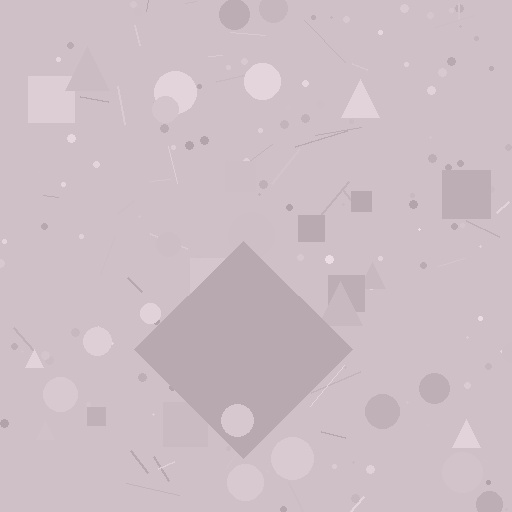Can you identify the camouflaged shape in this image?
The camouflaged shape is a diamond.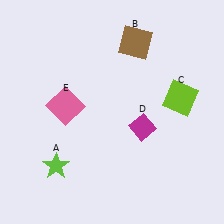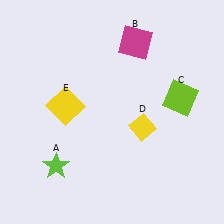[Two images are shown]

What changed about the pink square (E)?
In Image 1, E is pink. In Image 2, it changed to yellow.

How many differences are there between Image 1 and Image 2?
There are 3 differences between the two images.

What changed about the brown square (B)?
In Image 1, B is brown. In Image 2, it changed to magenta.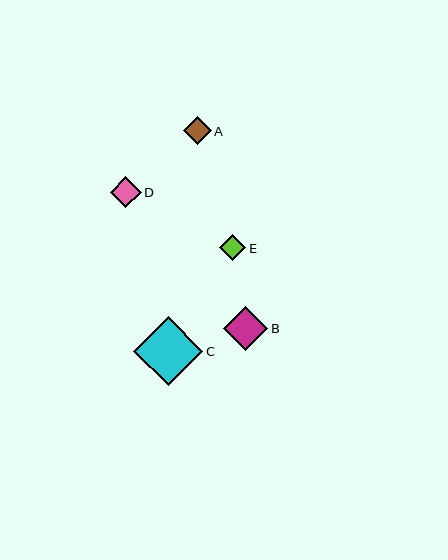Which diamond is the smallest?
Diamond E is the smallest with a size of approximately 26 pixels.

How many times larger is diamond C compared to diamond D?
Diamond C is approximately 2.2 times the size of diamond D.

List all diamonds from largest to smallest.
From largest to smallest: C, B, D, A, E.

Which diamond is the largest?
Diamond C is the largest with a size of approximately 69 pixels.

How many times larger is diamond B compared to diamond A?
Diamond B is approximately 1.6 times the size of diamond A.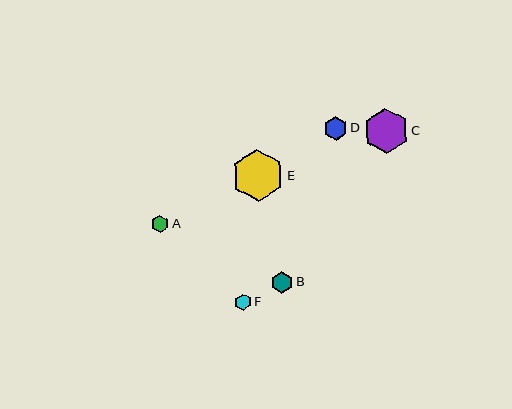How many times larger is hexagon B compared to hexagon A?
Hexagon B is approximately 1.3 times the size of hexagon A.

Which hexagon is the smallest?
Hexagon F is the smallest with a size of approximately 16 pixels.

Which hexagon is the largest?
Hexagon E is the largest with a size of approximately 52 pixels.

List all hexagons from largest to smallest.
From largest to smallest: E, C, D, B, A, F.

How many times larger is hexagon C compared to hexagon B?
Hexagon C is approximately 2.1 times the size of hexagon B.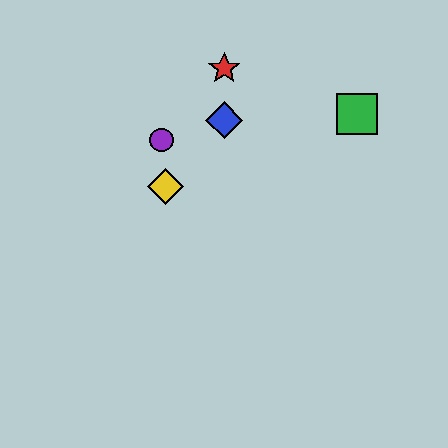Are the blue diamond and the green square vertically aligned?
No, the blue diamond is at x≈224 and the green square is at x≈357.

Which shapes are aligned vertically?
The red star, the blue diamond are aligned vertically.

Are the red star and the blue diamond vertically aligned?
Yes, both are at x≈224.